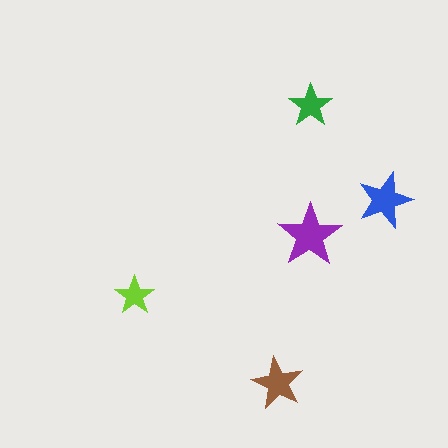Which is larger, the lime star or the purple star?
The purple one.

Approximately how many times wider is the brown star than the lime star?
About 1.5 times wider.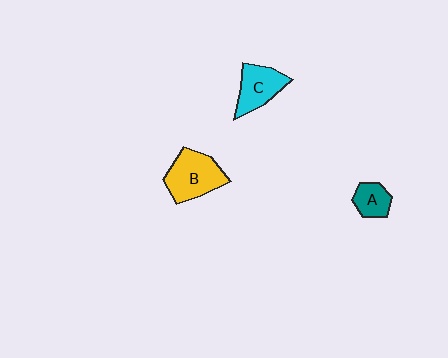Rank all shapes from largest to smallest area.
From largest to smallest: B (yellow), C (cyan), A (teal).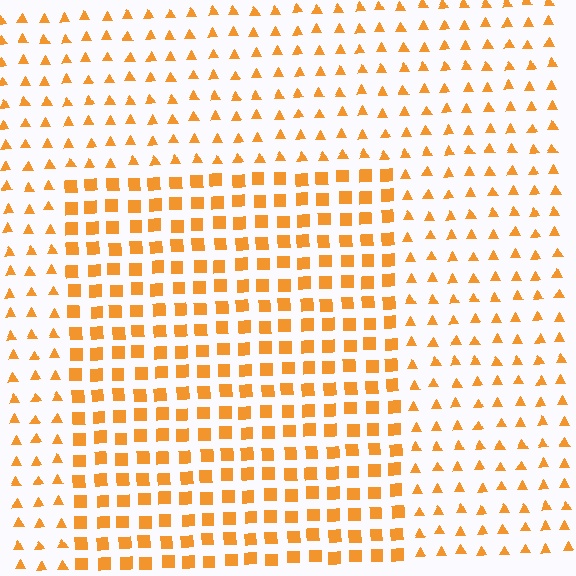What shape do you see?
I see a rectangle.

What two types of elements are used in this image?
The image uses squares inside the rectangle region and triangles outside it.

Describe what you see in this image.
The image is filled with small orange elements arranged in a uniform grid. A rectangle-shaped region contains squares, while the surrounding area contains triangles. The boundary is defined purely by the change in element shape.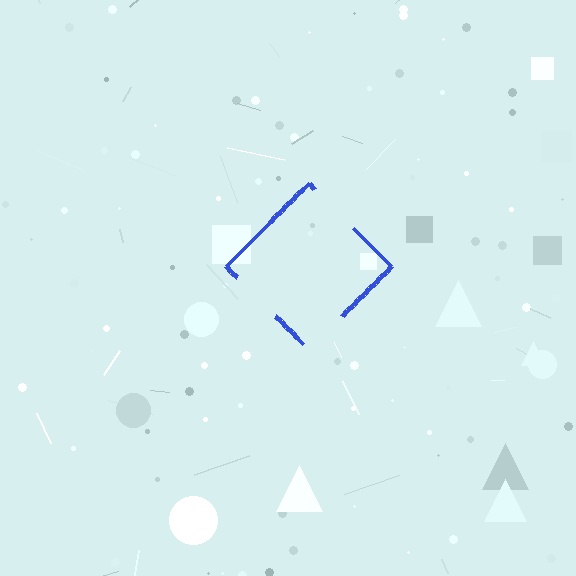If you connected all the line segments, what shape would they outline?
They would outline a diamond.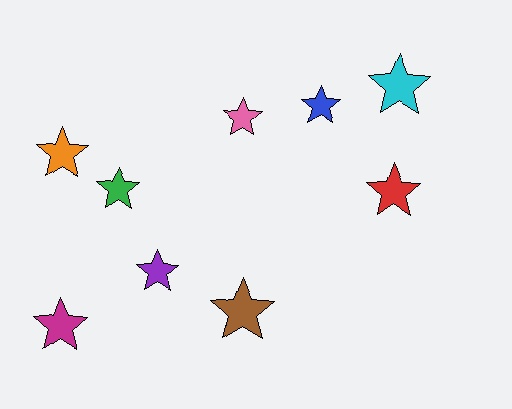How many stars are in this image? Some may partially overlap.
There are 9 stars.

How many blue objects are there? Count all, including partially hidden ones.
There is 1 blue object.